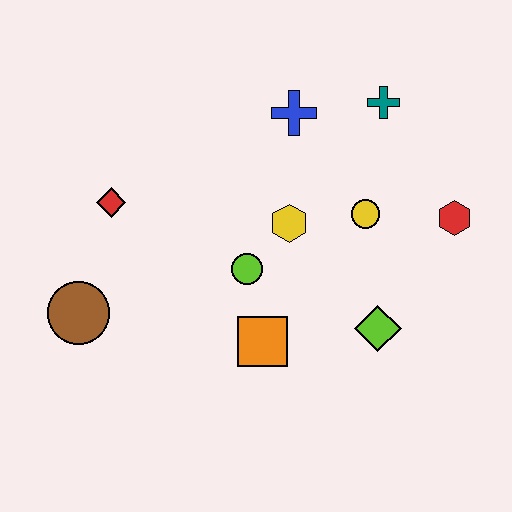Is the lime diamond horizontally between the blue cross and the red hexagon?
Yes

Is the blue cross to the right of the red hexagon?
No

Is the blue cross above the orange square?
Yes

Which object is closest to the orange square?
The lime circle is closest to the orange square.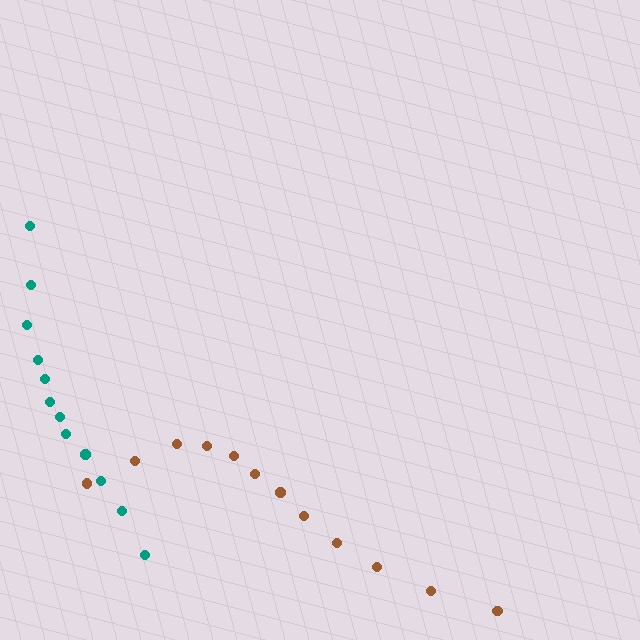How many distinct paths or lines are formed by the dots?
There are 2 distinct paths.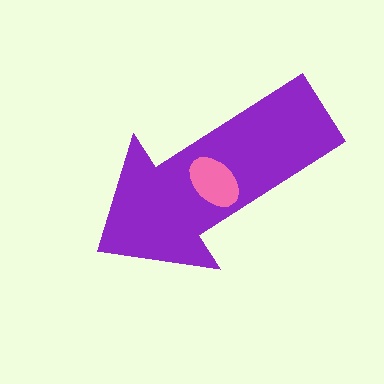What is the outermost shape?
The purple arrow.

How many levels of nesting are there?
2.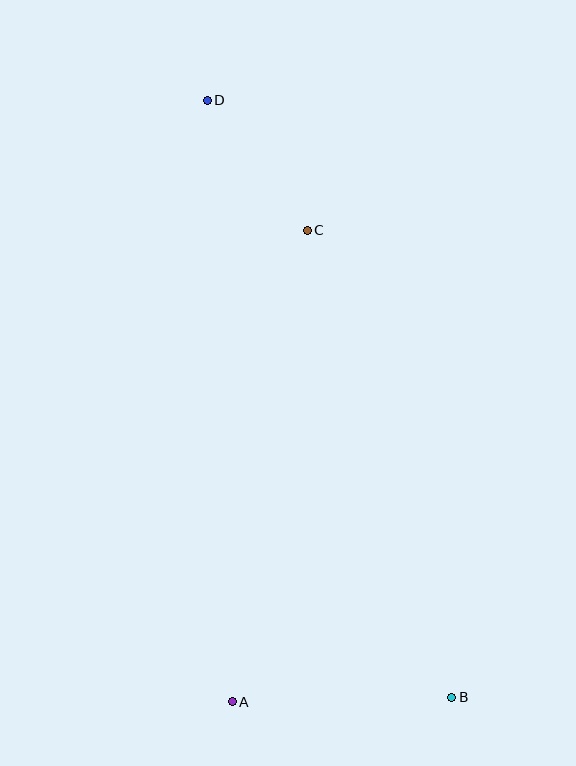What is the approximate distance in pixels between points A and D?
The distance between A and D is approximately 602 pixels.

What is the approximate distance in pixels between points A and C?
The distance between A and C is approximately 477 pixels.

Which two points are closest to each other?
Points C and D are closest to each other.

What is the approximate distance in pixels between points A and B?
The distance between A and B is approximately 219 pixels.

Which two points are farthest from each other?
Points B and D are farthest from each other.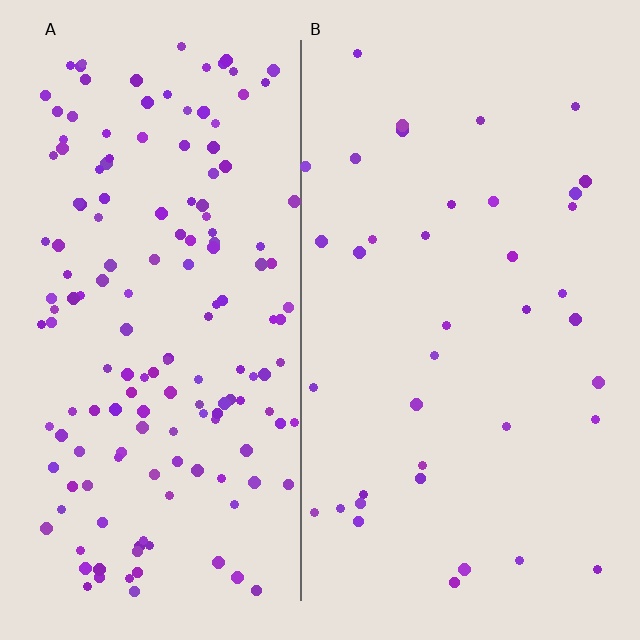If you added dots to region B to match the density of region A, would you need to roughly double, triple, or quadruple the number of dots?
Approximately quadruple.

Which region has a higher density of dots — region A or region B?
A (the left).